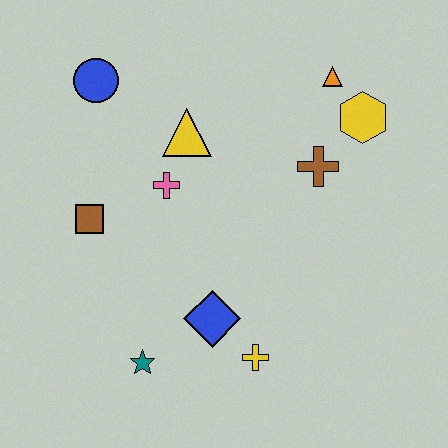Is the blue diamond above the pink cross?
No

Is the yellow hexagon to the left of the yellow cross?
No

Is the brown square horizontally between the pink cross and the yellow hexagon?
No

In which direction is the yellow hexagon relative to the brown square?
The yellow hexagon is to the right of the brown square.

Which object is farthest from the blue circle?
The yellow cross is farthest from the blue circle.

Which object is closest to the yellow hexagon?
The orange triangle is closest to the yellow hexagon.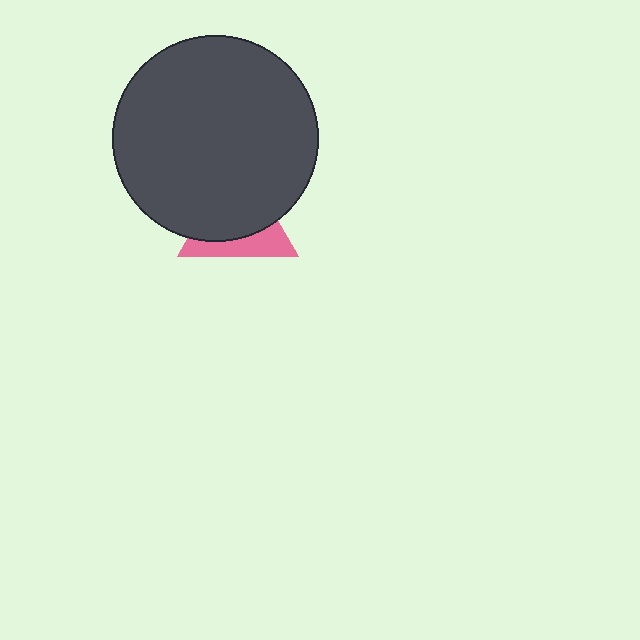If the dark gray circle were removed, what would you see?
You would see the complete pink triangle.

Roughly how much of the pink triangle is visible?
A small part of it is visible (roughly 36%).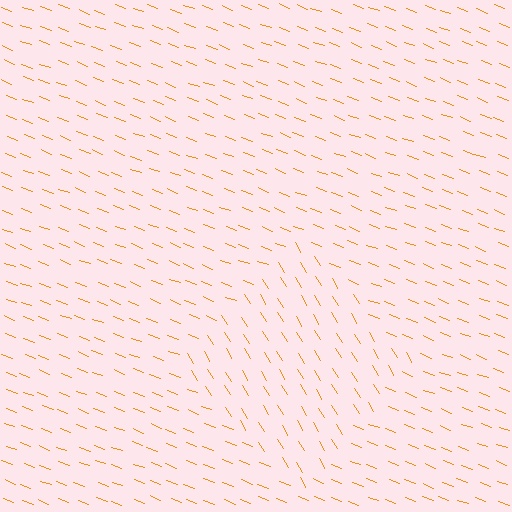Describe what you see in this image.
The image is filled with small orange line segments. A diamond region in the image has lines oriented differently from the surrounding lines, creating a visible texture boundary.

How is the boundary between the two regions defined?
The boundary is defined purely by a change in line orientation (approximately 38 degrees difference). All lines are the same color and thickness.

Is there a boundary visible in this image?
Yes, there is a texture boundary formed by a change in line orientation.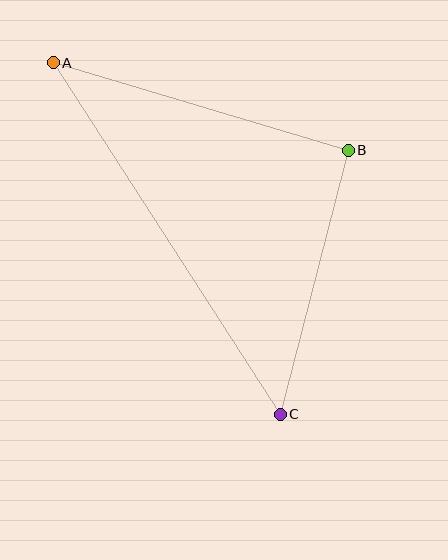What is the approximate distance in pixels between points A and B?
The distance between A and B is approximately 308 pixels.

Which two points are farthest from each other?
Points A and C are farthest from each other.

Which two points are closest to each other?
Points B and C are closest to each other.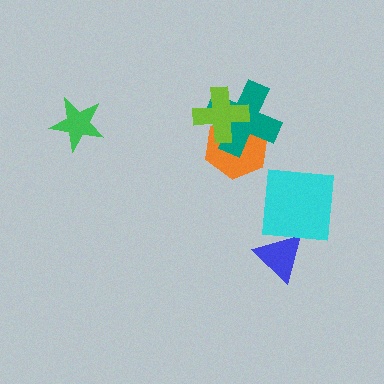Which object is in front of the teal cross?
The lime cross is in front of the teal cross.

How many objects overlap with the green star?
0 objects overlap with the green star.